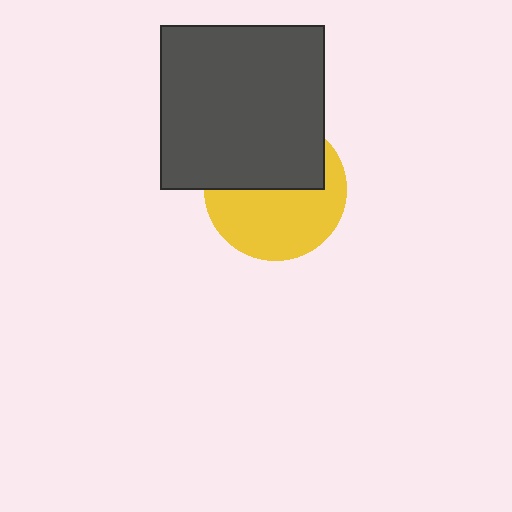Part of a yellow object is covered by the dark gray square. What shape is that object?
It is a circle.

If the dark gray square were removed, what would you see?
You would see the complete yellow circle.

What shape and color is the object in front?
The object in front is a dark gray square.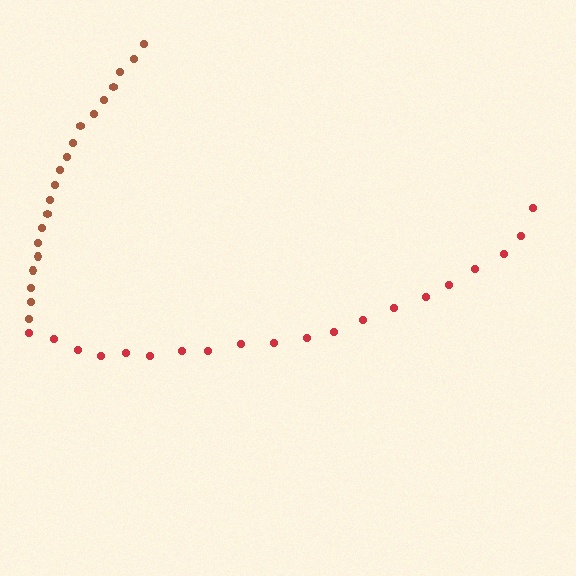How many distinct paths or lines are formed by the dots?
There are 2 distinct paths.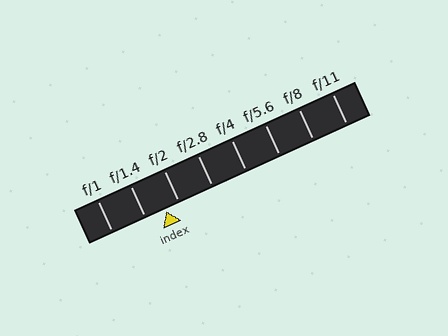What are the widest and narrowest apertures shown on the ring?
The widest aperture shown is f/1 and the narrowest is f/11.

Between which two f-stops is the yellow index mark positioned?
The index mark is between f/1.4 and f/2.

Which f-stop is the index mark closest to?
The index mark is closest to f/2.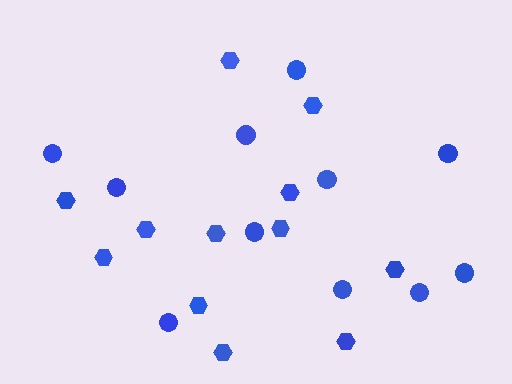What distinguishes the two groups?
There are 2 groups: one group of circles (11) and one group of hexagons (12).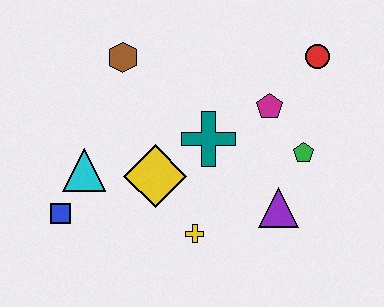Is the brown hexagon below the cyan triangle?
No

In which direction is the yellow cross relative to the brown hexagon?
The yellow cross is below the brown hexagon.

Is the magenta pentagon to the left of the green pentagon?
Yes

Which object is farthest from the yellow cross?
The red circle is farthest from the yellow cross.